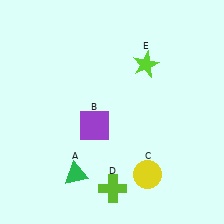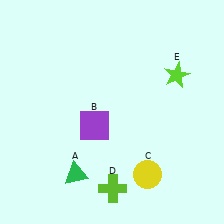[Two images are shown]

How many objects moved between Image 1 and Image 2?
1 object moved between the two images.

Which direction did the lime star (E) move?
The lime star (E) moved right.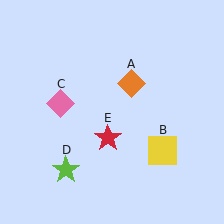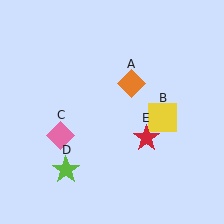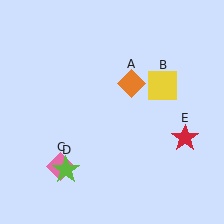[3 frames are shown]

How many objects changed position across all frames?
3 objects changed position: yellow square (object B), pink diamond (object C), red star (object E).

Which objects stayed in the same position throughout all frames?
Orange diamond (object A) and lime star (object D) remained stationary.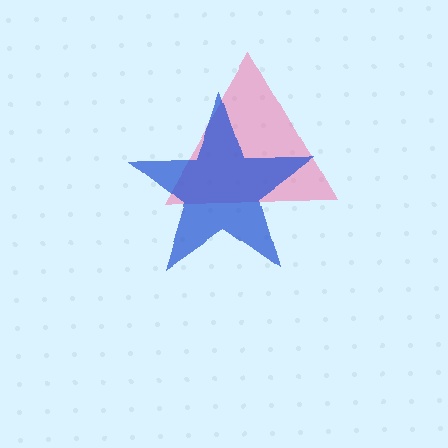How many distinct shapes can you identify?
There are 2 distinct shapes: a pink triangle, a blue star.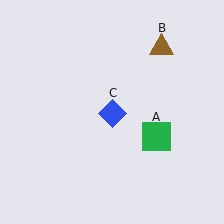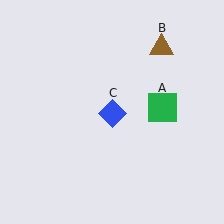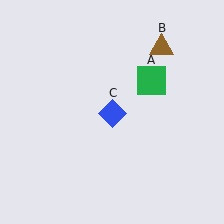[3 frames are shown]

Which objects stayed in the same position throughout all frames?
Brown triangle (object B) and blue diamond (object C) remained stationary.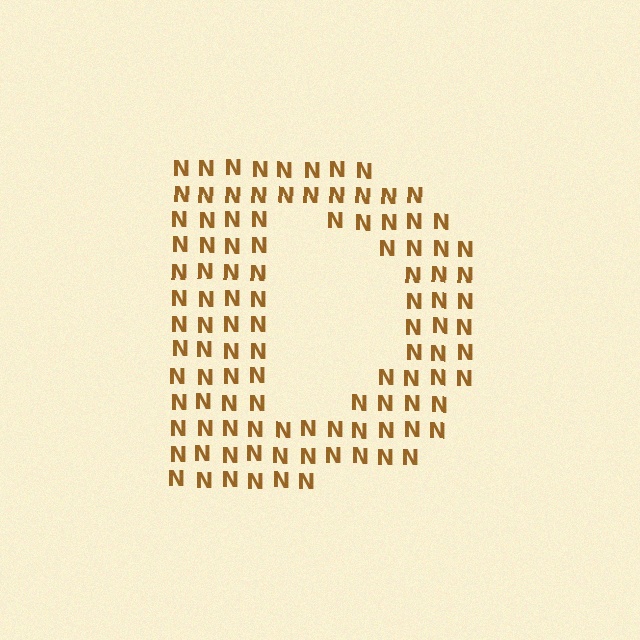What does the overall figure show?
The overall figure shows the letter D.